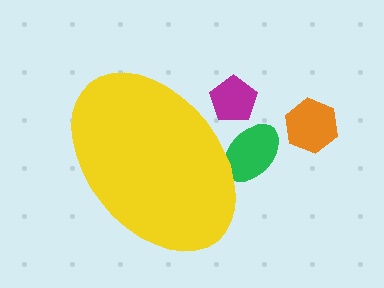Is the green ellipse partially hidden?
Yes, the green ellipse is partially hidden behind the yellow ellipse.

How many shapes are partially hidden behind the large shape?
2 shapes are partially hidden.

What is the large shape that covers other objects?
A yellow ellipse.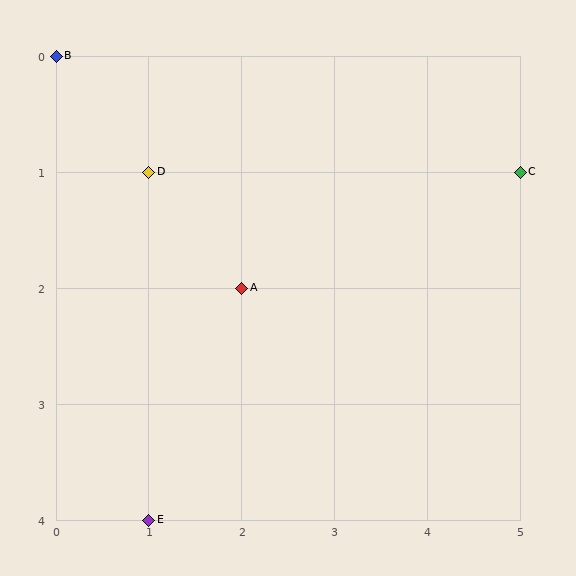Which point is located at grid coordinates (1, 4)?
Point E is at (1, 4).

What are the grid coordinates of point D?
Point D is at grid coordinates (1, 1).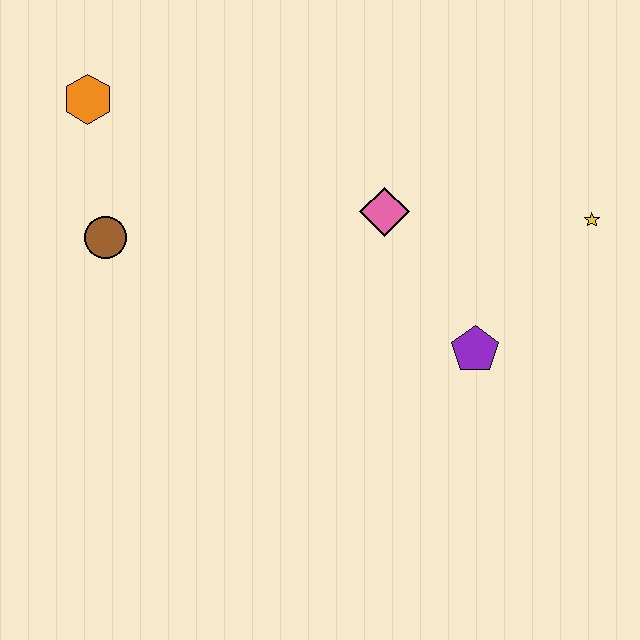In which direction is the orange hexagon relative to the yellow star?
The orange hexagon is to the left of the yellow star.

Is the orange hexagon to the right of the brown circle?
No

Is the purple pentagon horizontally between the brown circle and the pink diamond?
No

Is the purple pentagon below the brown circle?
Yes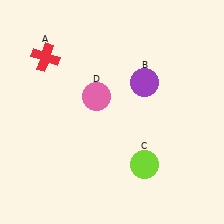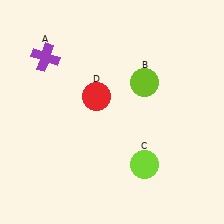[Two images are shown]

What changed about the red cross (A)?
In Image 1, A is red. In Image 2, it changed to purple.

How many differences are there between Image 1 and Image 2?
There are 3 differences between the two images.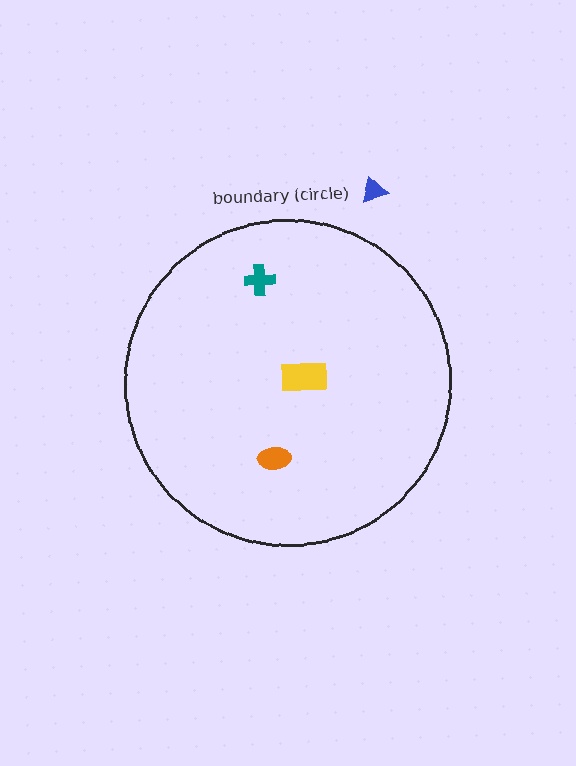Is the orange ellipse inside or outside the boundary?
Inside.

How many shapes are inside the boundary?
3 inside, 1 outside.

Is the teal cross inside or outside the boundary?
Inside.